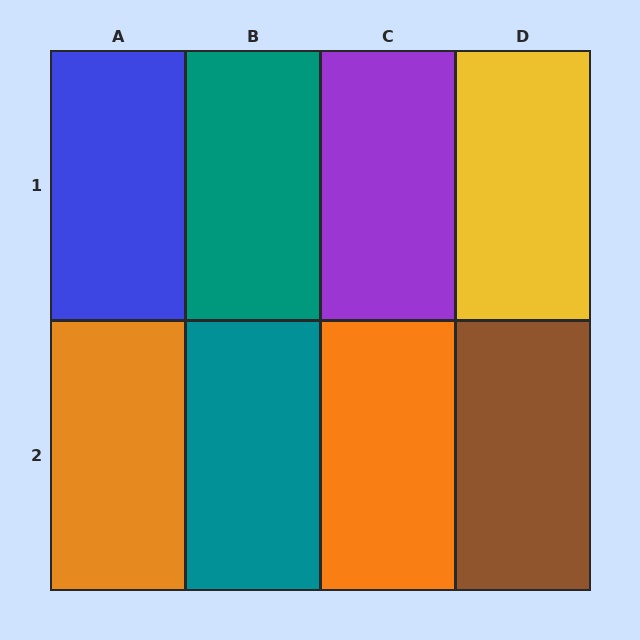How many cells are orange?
2 cells are orange.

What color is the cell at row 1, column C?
Purple.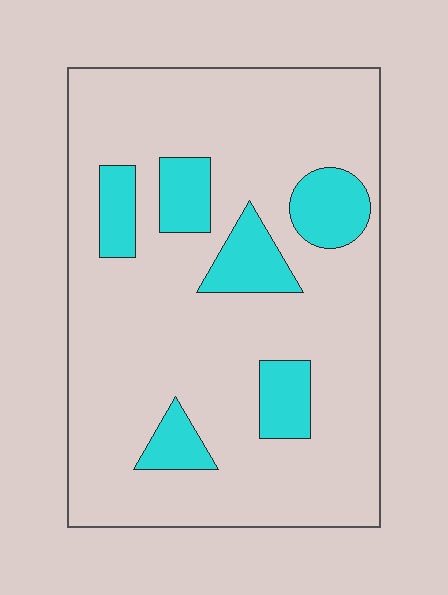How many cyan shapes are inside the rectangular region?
6.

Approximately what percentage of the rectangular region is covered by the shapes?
Approximately 15%.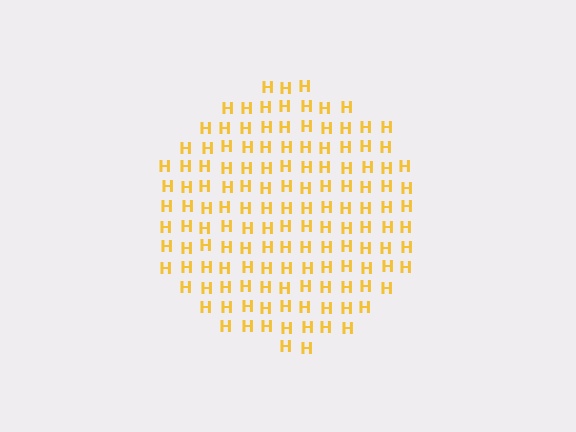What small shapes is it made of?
It is made of small letter H's.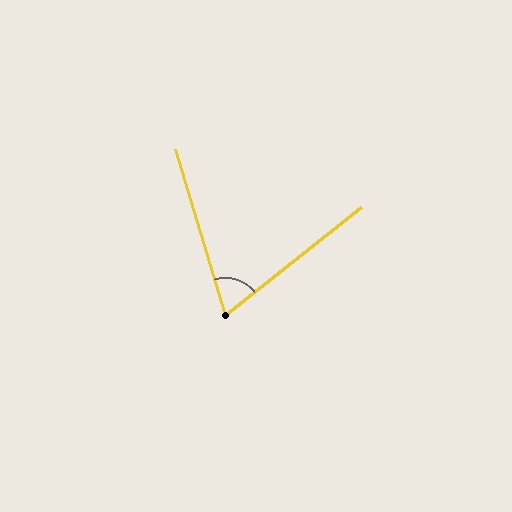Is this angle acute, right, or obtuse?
It is acute.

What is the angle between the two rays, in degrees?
Approximately 68 degrees.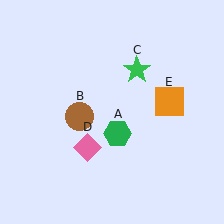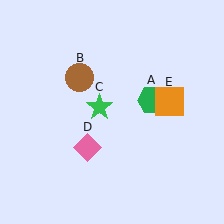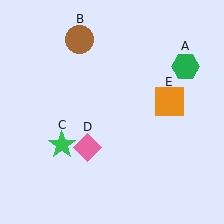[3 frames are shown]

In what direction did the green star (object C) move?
The green star (object C) moved down and to the left.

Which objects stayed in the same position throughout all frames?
Pink diamond (object D) and orange square (object E) remained stationary.